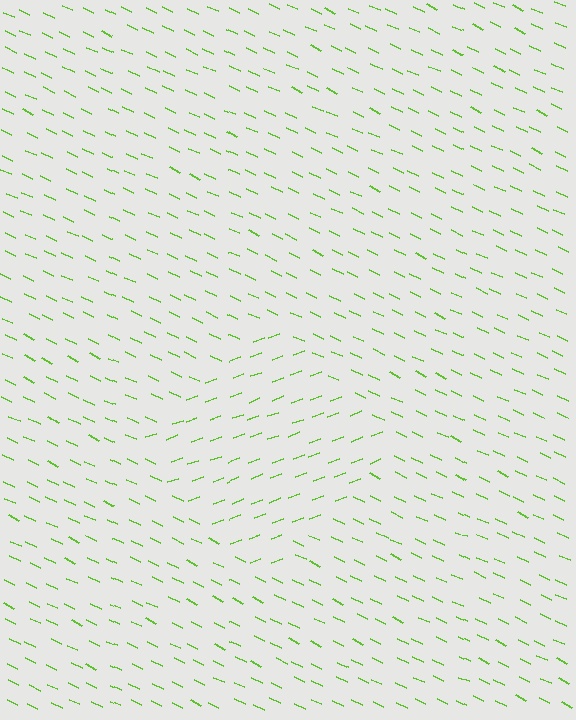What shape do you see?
I see a diamond.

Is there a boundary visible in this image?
Yes, there is a texture boundary formed by a change in line orientation.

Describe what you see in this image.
The image is filled with small lime line segments. A diamond region in the image has lines oriented differently from the surrounding lines, creating a visible texture boundary.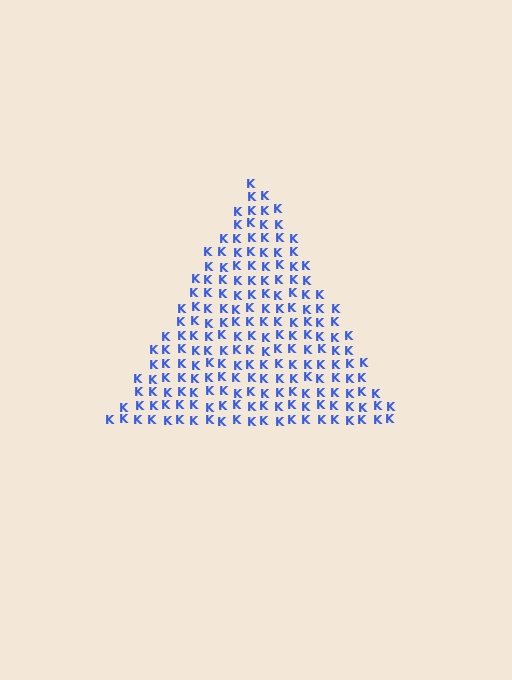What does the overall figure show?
The overall figure shows a triangle.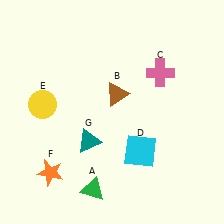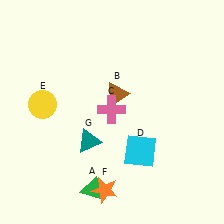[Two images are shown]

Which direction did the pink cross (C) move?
The pink cross (C) moved left.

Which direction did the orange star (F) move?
The orange star (F) moved right.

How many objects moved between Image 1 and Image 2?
2 objects moved between the two images.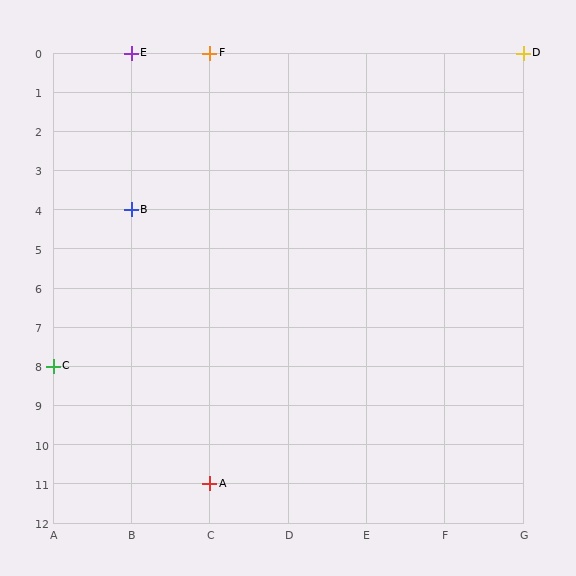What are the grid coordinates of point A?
Point A is at grid coordinates (C, 11).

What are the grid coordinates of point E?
Point E is at grid coordinates (B, 0).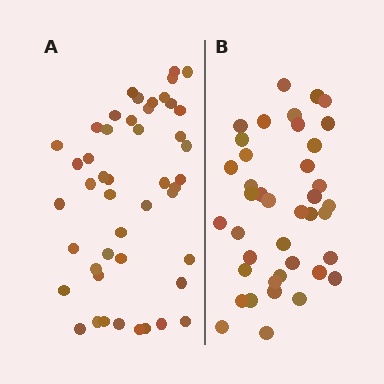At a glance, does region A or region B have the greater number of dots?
Region A (the left region) has more dots.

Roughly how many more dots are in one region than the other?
Region A has roughly 8 or so more dots than region B.